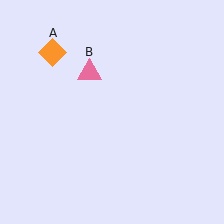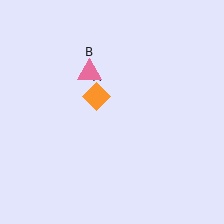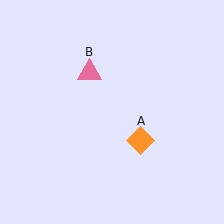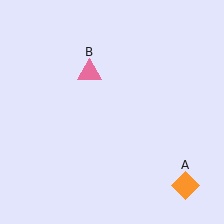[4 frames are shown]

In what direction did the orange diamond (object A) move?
The orange diamond (object A) moved down and to the right.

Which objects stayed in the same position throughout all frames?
Pink triangle (object B) remained stationary.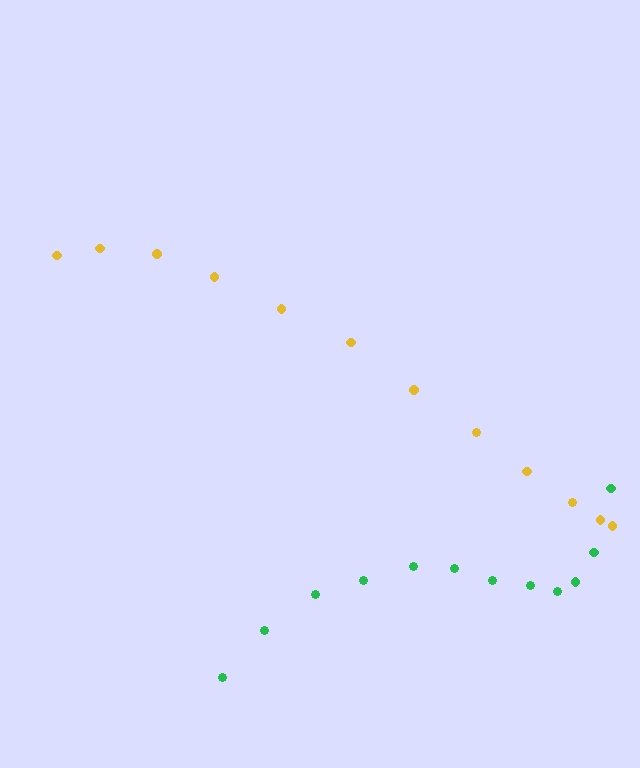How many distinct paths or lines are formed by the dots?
There are 2 distinct paths.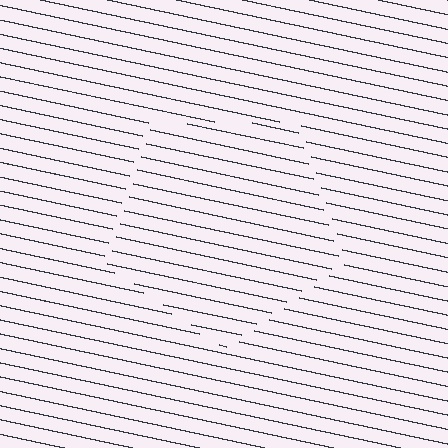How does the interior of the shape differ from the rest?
The interior of the shape contains the same grating, shifted by half a period — the contour is defined by the phase discontinuity where line-ends from the inner and outer gratings abut.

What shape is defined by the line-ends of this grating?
An illusory pentagon. The interior of the shape contains the same grating, shifted by half a period — the contour is defined by the phase discontinuity where line-ends from the inner and outer gratings abut.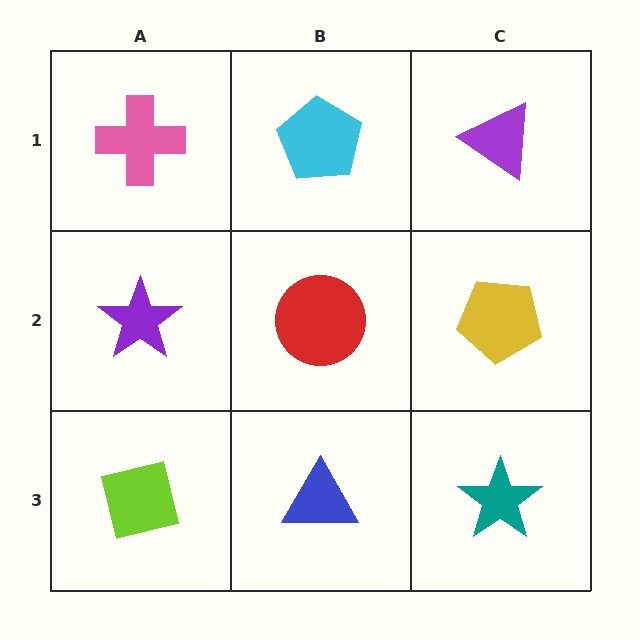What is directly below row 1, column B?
A red circle.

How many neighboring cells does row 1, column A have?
2.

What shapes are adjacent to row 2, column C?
A purple triangle (row 1, column C), a teal star (row 3, column C), a red circle (row 2, column B).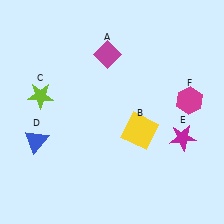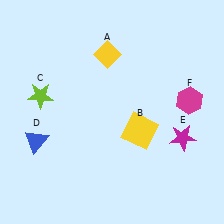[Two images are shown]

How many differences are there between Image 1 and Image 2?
There is 1 difference between the two images.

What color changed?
The diamond (A) changed from magenta in Image 1 to yellow in Image 2.